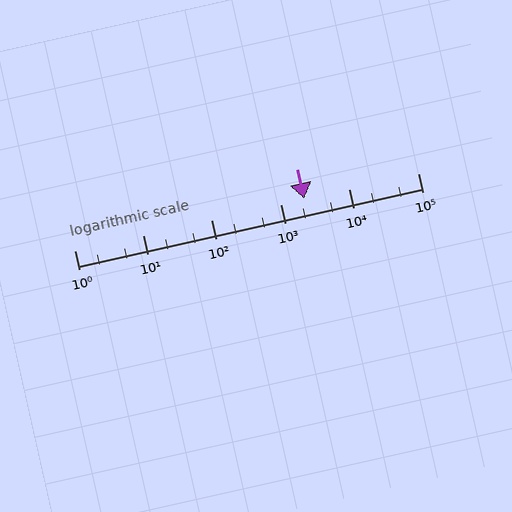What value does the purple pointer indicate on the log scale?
The pointer indicates approximately 2200.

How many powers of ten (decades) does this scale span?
The scale spans 5 decades, from 1 to 100000.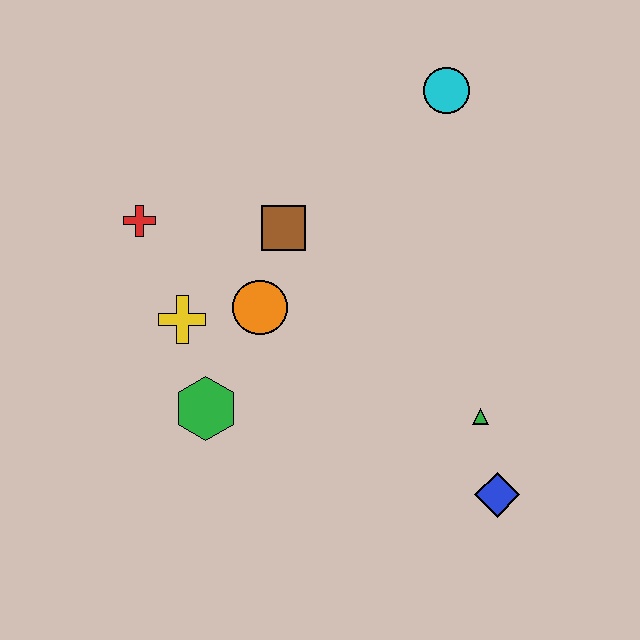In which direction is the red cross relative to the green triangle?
The red cross is to the left of the green triangle.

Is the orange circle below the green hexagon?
No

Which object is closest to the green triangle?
The blue diamond is closest to the green triangle.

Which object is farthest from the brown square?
The blue diamond is farthest from the brown square.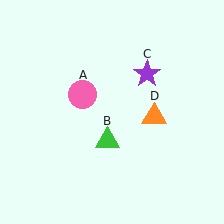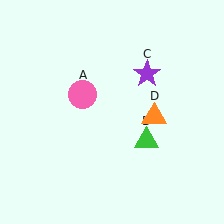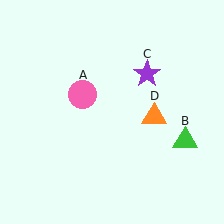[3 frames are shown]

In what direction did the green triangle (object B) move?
The green triangle (object B) moved right.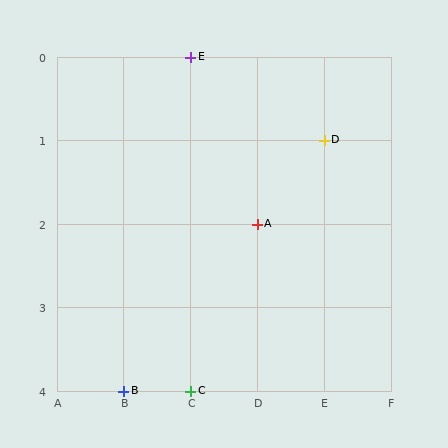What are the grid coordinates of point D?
Point D is at grid coordinates (E, 1).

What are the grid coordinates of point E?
Point E is at grid coordinates (C, 0).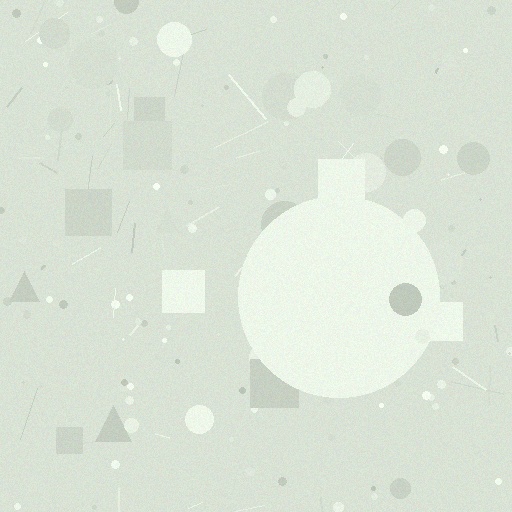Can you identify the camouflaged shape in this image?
The camouflaged shape is a circle.